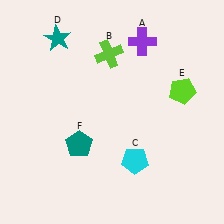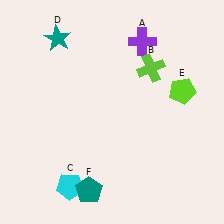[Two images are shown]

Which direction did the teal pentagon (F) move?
The teal pentagon (F) moved down.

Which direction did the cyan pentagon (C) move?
The cyan pentagon (C) moved left.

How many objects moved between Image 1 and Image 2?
3 objects moved between the two images.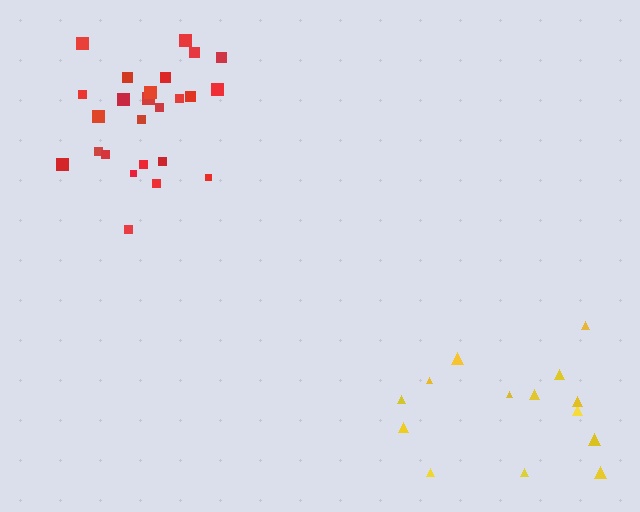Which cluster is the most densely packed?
Red.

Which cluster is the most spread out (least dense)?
Yellow.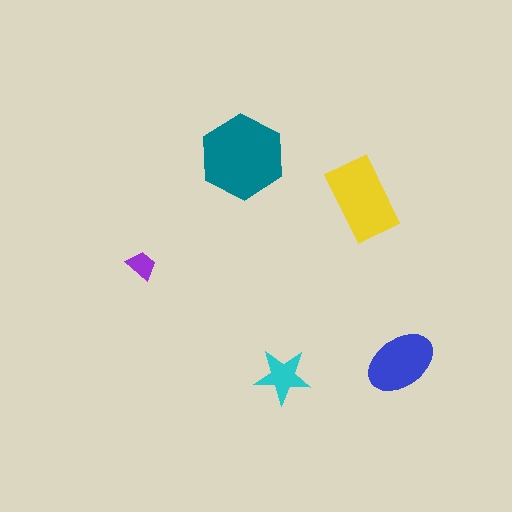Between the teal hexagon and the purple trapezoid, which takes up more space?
The teal hexagon.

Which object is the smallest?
The purple trapezoid.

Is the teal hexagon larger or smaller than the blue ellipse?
Larger.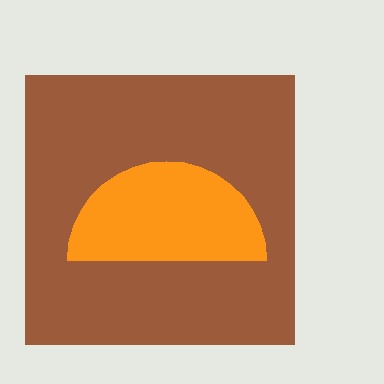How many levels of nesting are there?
2.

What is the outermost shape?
The brown square.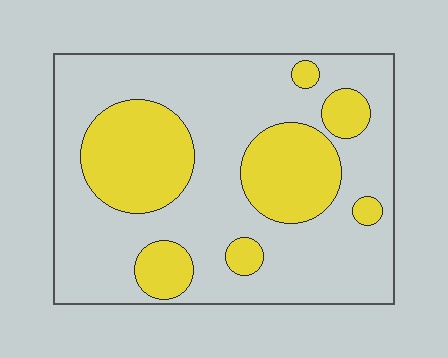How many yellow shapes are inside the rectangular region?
7.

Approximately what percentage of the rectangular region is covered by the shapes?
Approximately 30%.